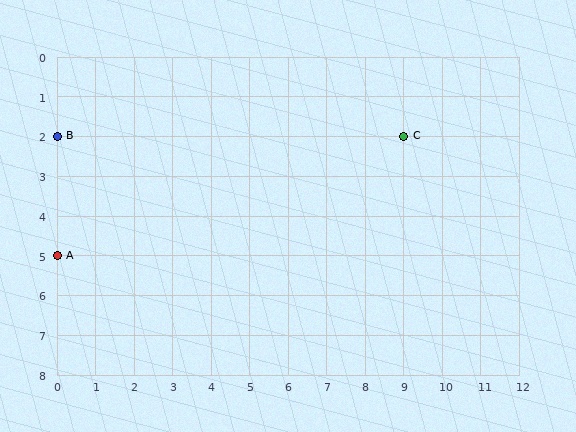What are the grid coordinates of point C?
Point C is at grid coordinates (9, 2).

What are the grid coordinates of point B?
Point B is at grid coordinates (0, 2).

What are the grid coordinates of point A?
Point A is at grid coordinates (0, 5).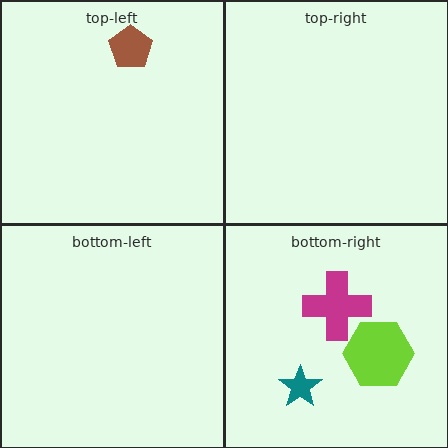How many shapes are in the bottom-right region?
3.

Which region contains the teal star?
The bottom-right region.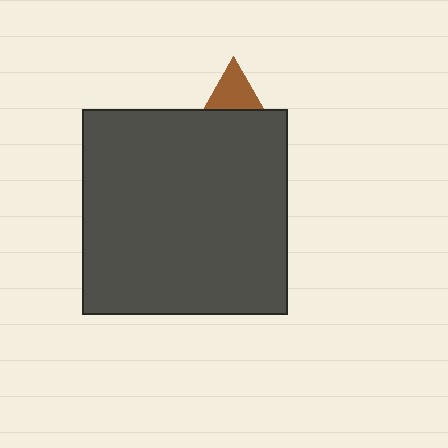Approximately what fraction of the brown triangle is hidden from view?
Roughly 67% of the brown triangle is hidden behind the dark gray square.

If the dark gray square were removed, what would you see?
You would see the complete brown triangle.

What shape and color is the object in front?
The object in front is a dark gray square.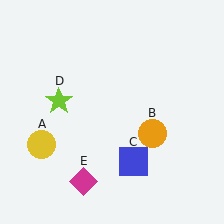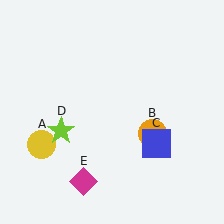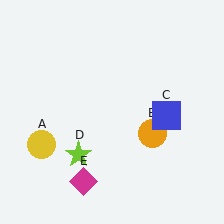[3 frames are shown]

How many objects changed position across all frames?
2 objects changed position: blue square (object C), lime star (object D).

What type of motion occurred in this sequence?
The blue square (object C), lime star (object D) rotated counterclockwise around the center of the scene.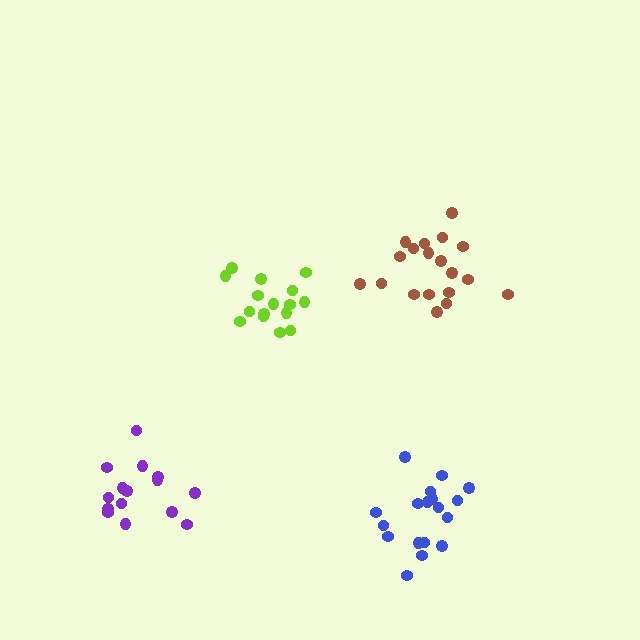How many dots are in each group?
Group 1: 18 dots, Group 2: 15 dots, Group 3: 16 dots, Group 4: 19 dots (68 total).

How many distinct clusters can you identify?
There are 4 distinct clusters.